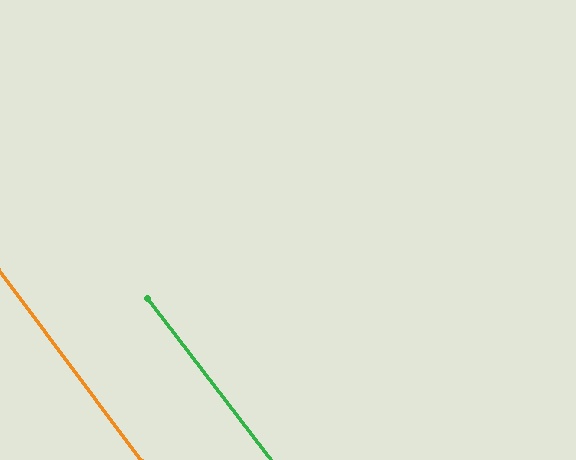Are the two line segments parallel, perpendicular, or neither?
Parallel — their directions differ by only 0.3°.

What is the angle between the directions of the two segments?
Approximately 0 degrees.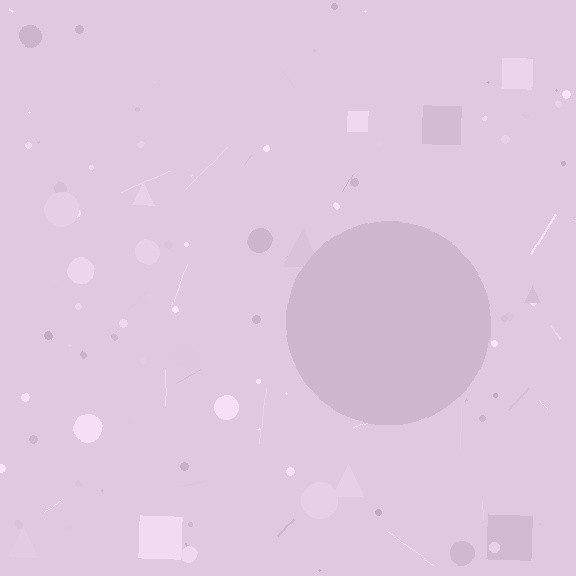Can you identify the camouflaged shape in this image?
The camouflaged shape is a circle.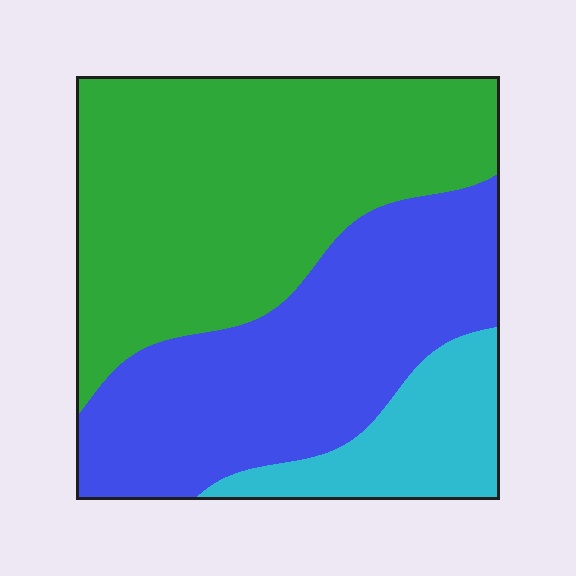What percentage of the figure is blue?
Blue covers 38% of the figure.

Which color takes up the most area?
Green, at roughly 50%.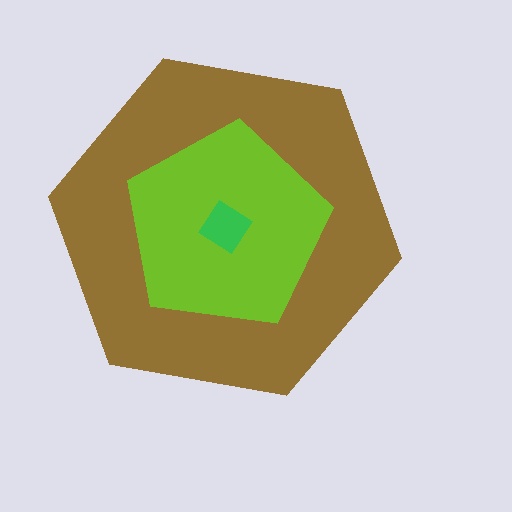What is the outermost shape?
The brown hexagon.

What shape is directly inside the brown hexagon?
The lime pentagon.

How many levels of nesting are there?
3.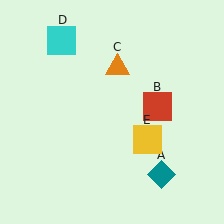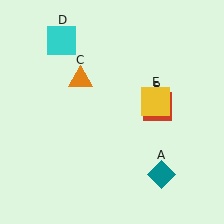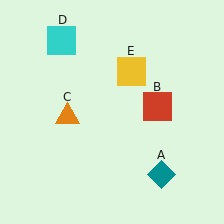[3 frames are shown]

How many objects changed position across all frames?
2 objects changed position: orange triangle (object C), yellow square (object E).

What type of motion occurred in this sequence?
The orange triangle (object C), yellow square (object E) rotated counterclockwise around the center of the scene.